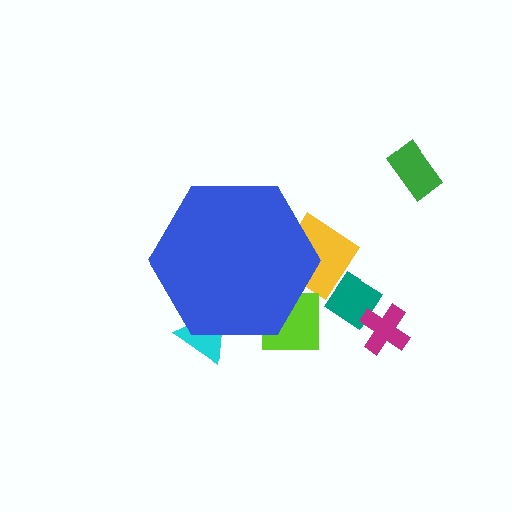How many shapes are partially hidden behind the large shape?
3 shapes are partially hidden.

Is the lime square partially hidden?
Yes, the lime square is partially hidden behind the blue hexagon.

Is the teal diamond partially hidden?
No, the teal diamond is fully visible.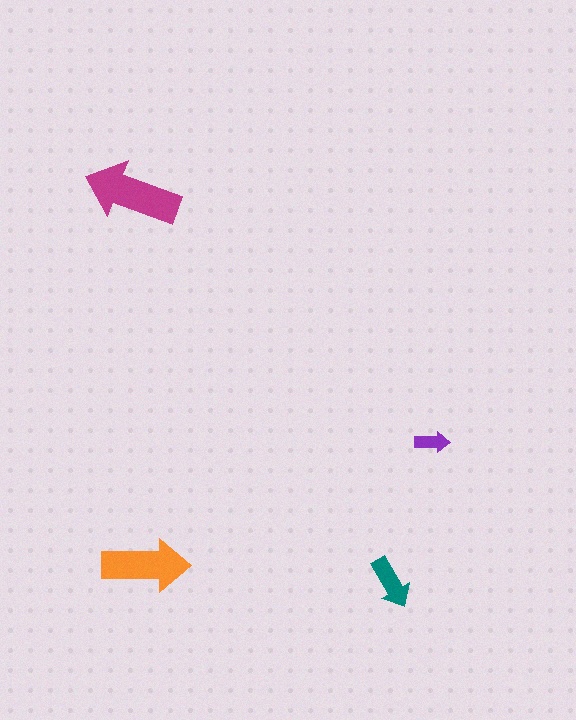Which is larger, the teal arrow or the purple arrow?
The teal one.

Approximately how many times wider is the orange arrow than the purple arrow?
About 2.5 times wider.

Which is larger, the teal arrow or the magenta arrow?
The magenta one.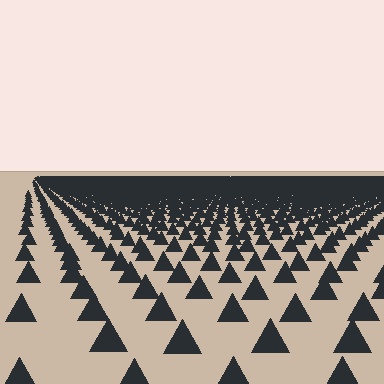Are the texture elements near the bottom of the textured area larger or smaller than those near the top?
Larger. Near the bottom, elements are closer to the viewer and appear at a bigger on-screen size.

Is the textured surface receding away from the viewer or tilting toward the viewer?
The surface is receding away from the viewer. Texture elements get smaller and denser toward the top.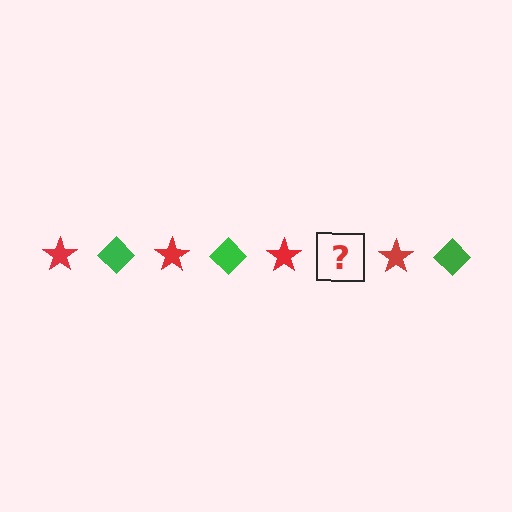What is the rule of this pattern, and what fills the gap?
The rule is that the pattern alternates between red star and green diamond. The gap should be filled with a green diamond.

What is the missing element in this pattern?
The missing element is a green diamond.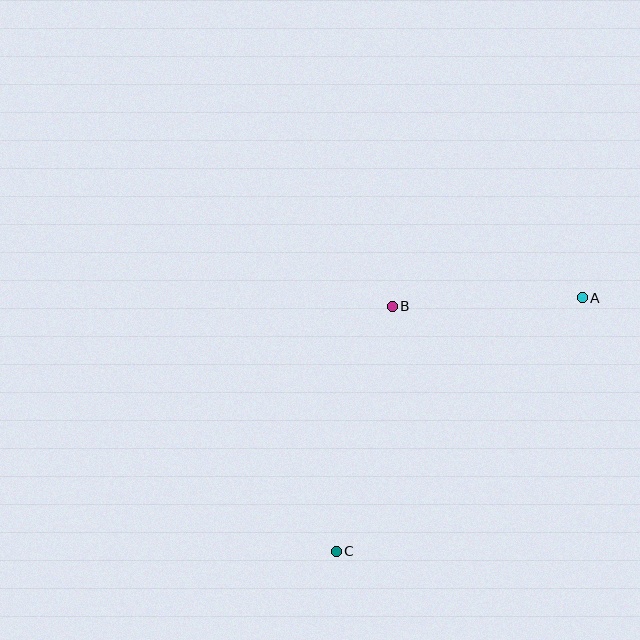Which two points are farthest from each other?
Points A and C are farthest from each other.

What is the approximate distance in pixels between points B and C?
The distance between B and C is approximately 251 pixels.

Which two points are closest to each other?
Points A and B are closest to each other.